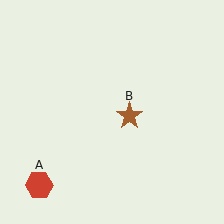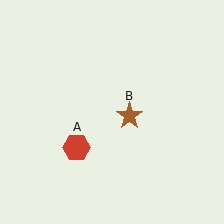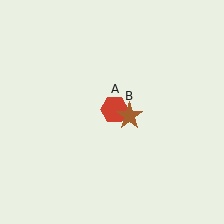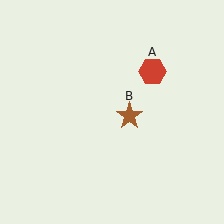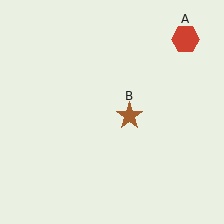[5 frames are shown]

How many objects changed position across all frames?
1 object changed position: red hexagon (object A).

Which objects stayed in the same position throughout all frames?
Brown star (object B) remained stationary.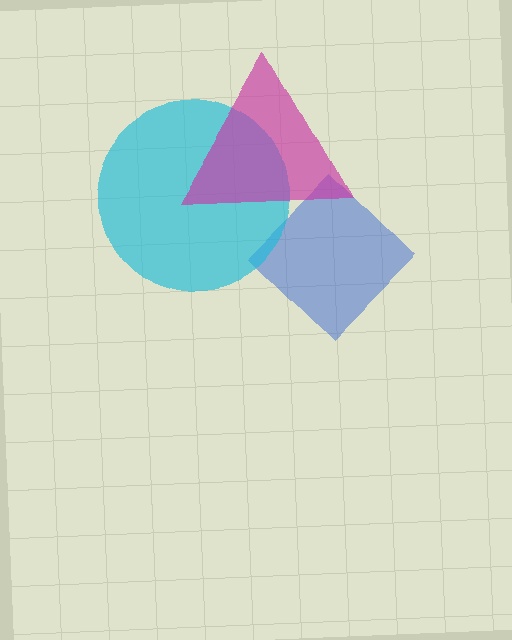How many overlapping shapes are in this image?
There are 3 overlapping shapes in the image.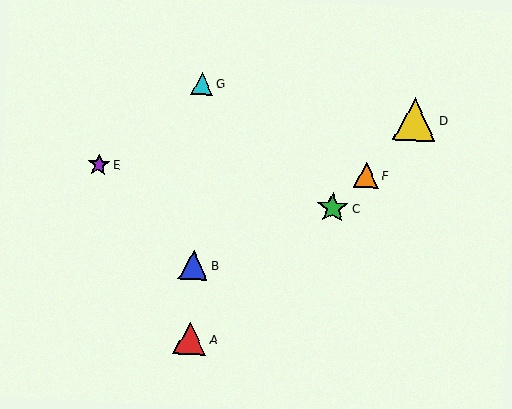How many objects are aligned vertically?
3 objects (A, B, G) are aligned vertically.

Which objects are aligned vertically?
Objects A, B, G are aligned vertically.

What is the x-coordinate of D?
Object D is at x≈415.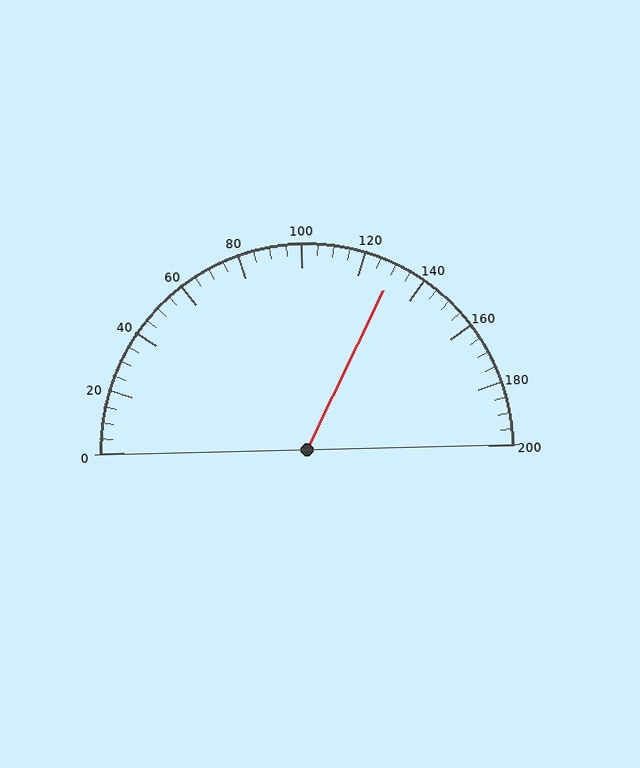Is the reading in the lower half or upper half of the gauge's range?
The reading is in the upper half of the range (0 to 200).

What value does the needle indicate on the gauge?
The needle indicates approximately 130.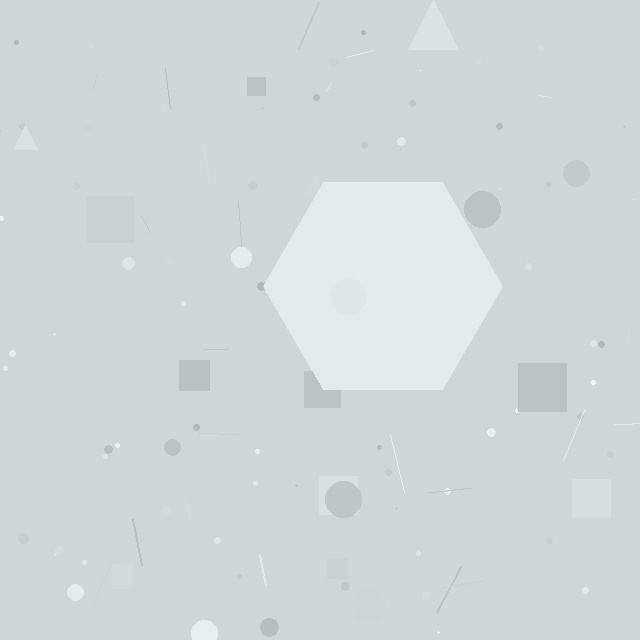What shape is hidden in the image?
A hexagon is hidden in the image.